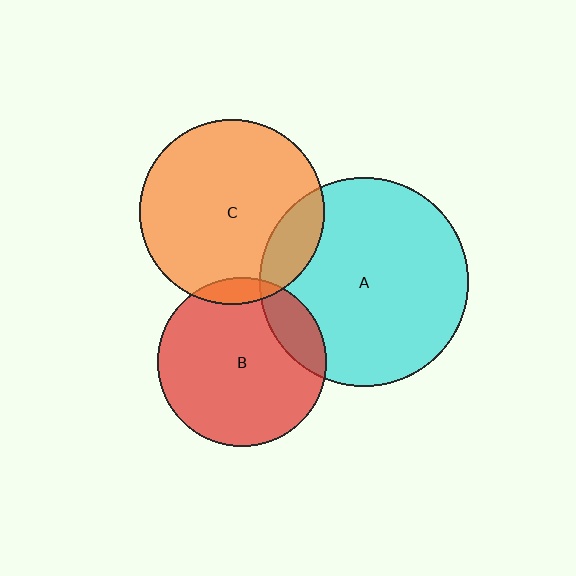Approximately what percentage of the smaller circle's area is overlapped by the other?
Approximately 15%.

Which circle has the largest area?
Circle A (cyan).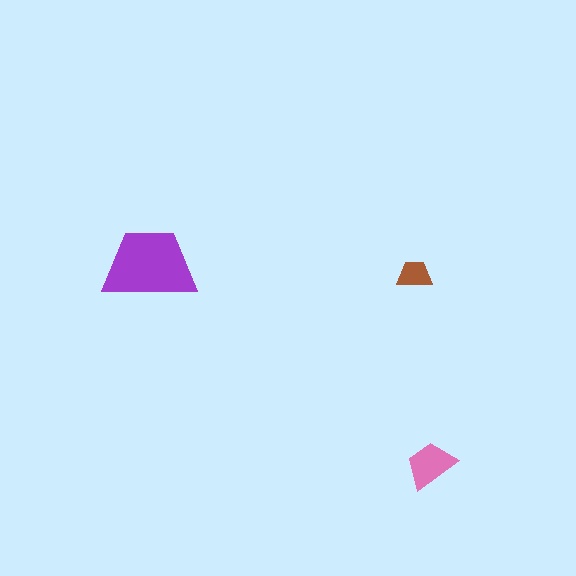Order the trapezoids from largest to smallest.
the purple one, the pink one, the brown one.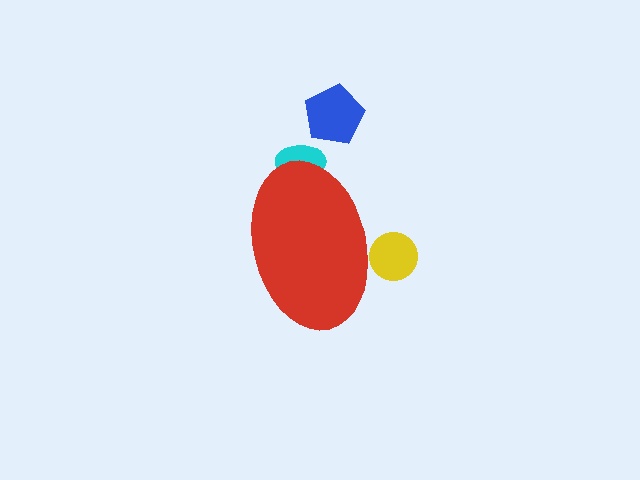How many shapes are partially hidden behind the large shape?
2 shapes are partially hidden.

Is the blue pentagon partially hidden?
No, the blue pentagon is fully visible.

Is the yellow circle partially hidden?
Yes, the yellow circle is partially hidden behind the red ellipse.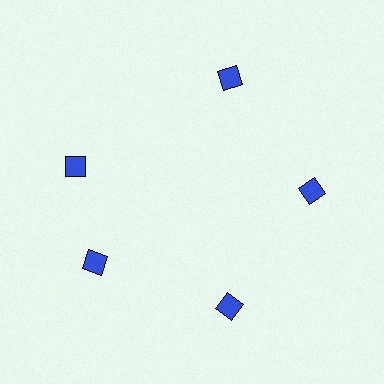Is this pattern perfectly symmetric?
No. The 5 blue diamonds are arranged in a ring, but one element near the 10 o'clock position is rotated out of alignment along the ring, breaking the 5-fold rotational symmetry.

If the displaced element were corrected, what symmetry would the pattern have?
It would have 5-fold rotational symmetry — the pattern would map onto itself every 72 degrees.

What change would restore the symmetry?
The symmetry would be restored by rotating it back into even spacing with its neighbors so that all 5 diamonds sit at equal angles and equal distance from the center.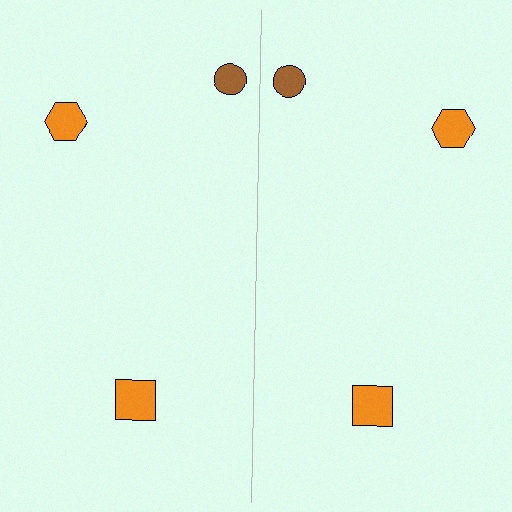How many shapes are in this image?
There are 6 shapes in this image.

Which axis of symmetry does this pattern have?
The pattern has a vertical axis of symmetry running through the center of the image.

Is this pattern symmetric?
Yes, this pattern has bilateral (reflection) symmetry.